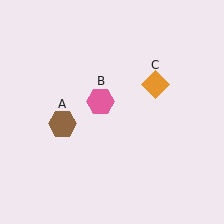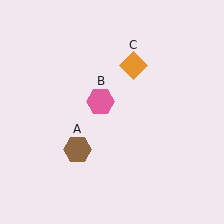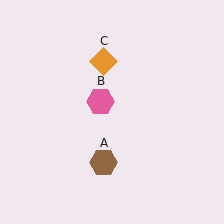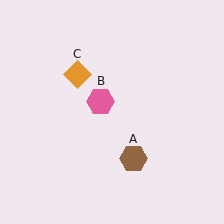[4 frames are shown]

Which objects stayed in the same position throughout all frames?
Pink hexagon (object B) remained stationary.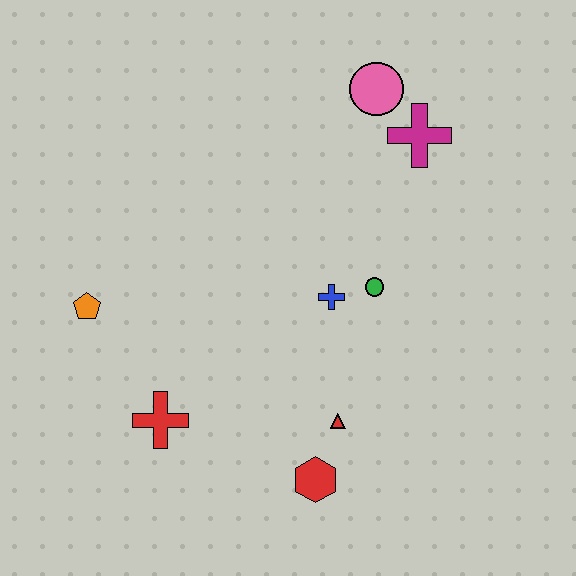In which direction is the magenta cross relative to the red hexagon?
The magenta cross is above the red hexagon.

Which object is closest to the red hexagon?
The red triangle is closest to the red hexagon.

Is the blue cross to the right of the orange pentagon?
Yes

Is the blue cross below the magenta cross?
Yes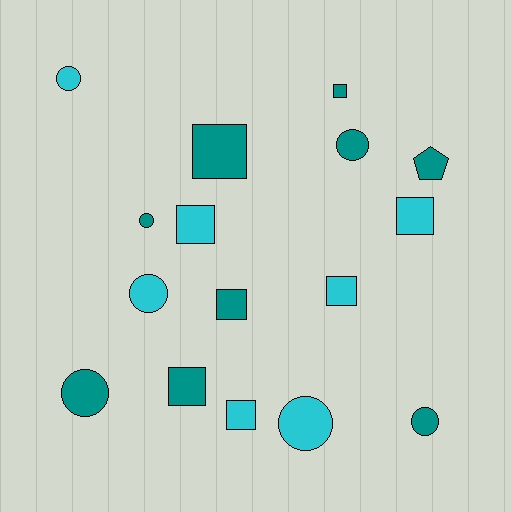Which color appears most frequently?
Teal, with 9 objects.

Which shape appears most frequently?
Square, with 8 objects.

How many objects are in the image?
There are 16 objects.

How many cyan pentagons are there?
There are no cyan pentagons.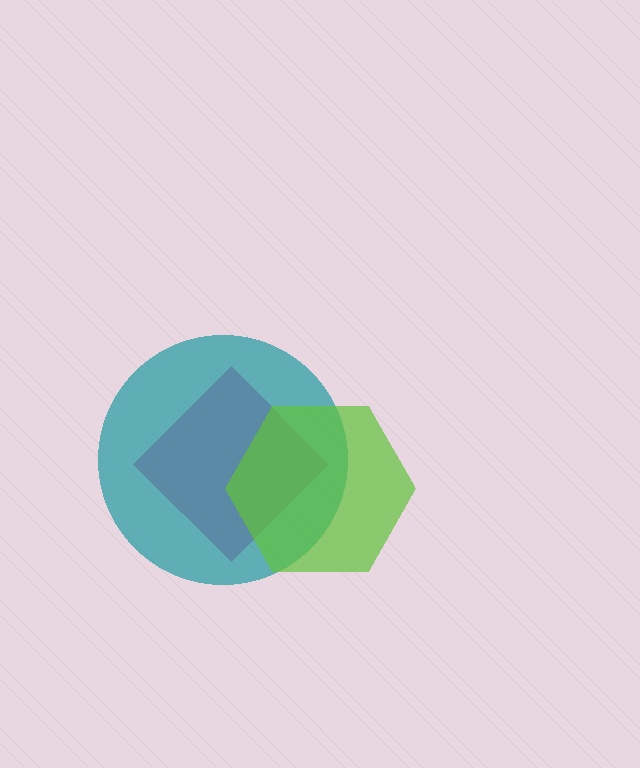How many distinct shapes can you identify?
There are 3 distinct shapes: a magenta diamond, a teal circle, a lime hexagon.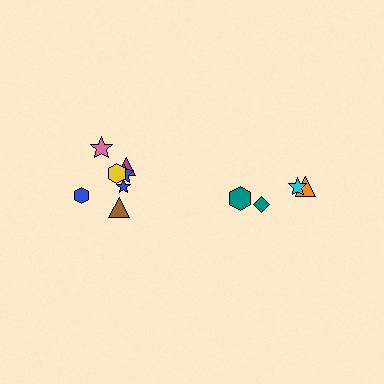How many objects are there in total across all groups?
There are 11 objects.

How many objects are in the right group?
There are 4 objects.